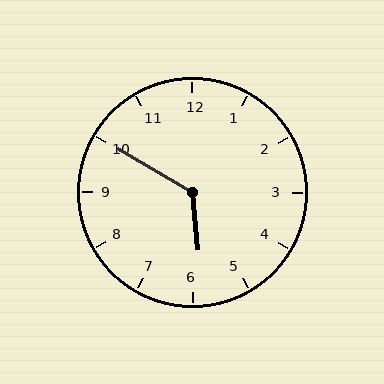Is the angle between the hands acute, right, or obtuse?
It is obtuse.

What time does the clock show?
5:50.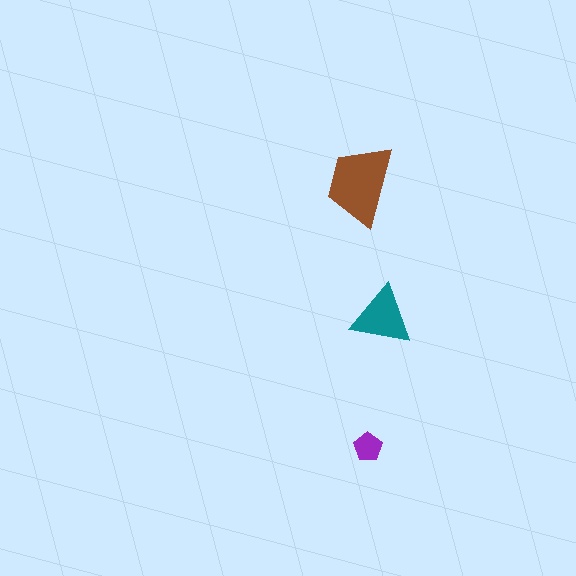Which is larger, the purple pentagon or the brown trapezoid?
The brown trapezoid.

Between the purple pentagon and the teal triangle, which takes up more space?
The teal triangle.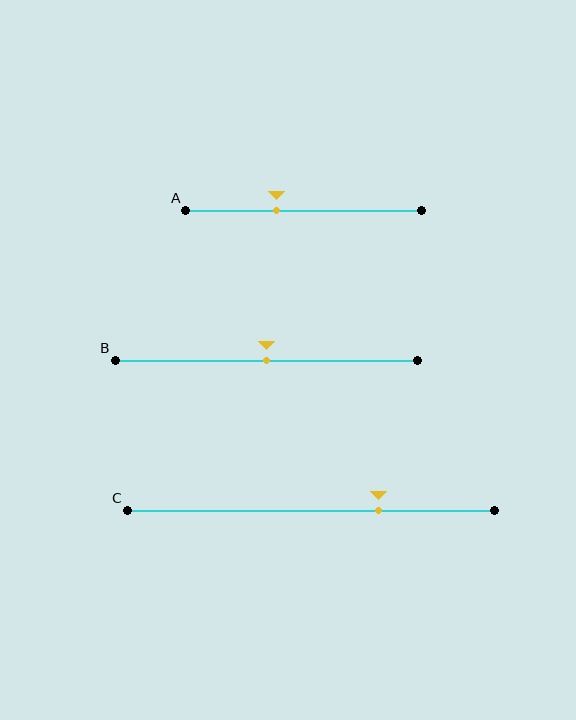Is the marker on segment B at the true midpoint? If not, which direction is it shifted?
Yes, the marker on segment B is at the true midpoint.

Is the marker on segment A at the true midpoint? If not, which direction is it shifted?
No, the marker on segment A is shifted to the left by about 11% of the segment length.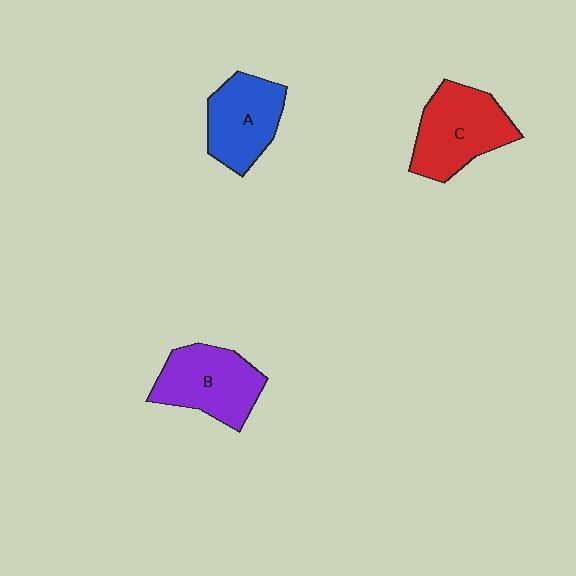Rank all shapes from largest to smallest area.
From largest to smallest: C (red), B (purple), A (blue).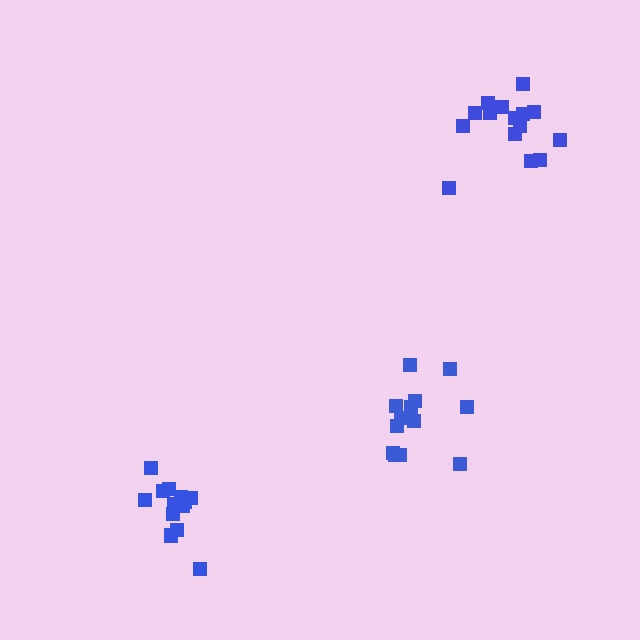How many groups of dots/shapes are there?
There are 3 groups.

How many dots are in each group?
Group 1: 13 dots, Group 2: 15 dots, Group 3: 14 dots (42 total).